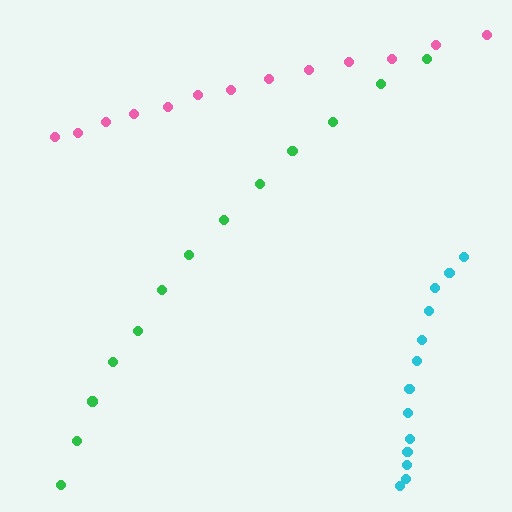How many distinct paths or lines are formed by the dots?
There are 3 distinct paths.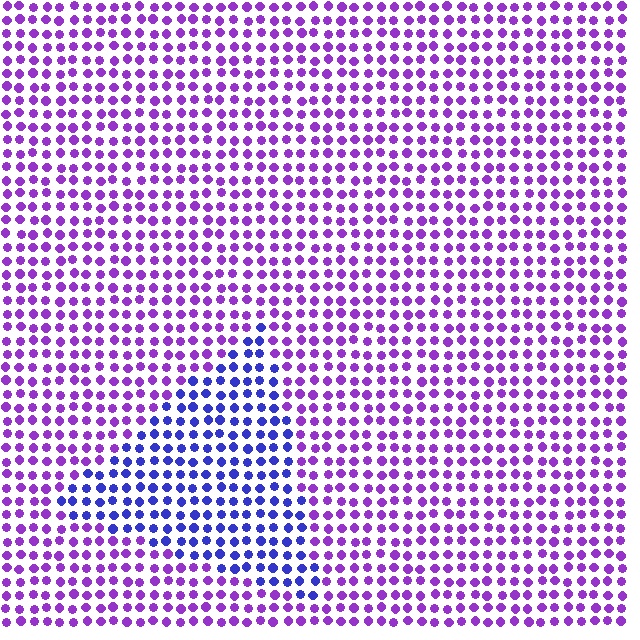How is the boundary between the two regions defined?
The boundary is defined purely by a slight shift in hue (about 41 degrees). Spacing, size, and orientation are identical on both sides.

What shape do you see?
I see a triangle.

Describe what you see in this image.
The image is filled with small purple elements in a uniform arrangement. A triangle-shaped region is visible where the elements are tinted to a slightly different hue, forming a subtle color boundary.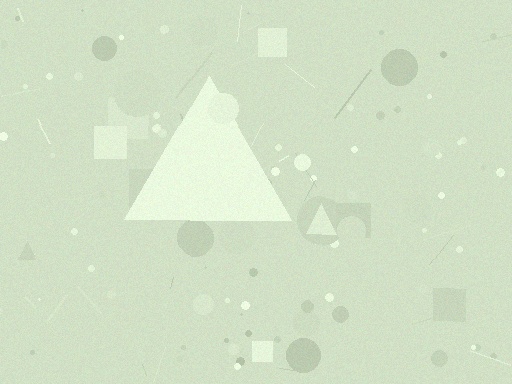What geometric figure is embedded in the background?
A triangle is embedded in the background.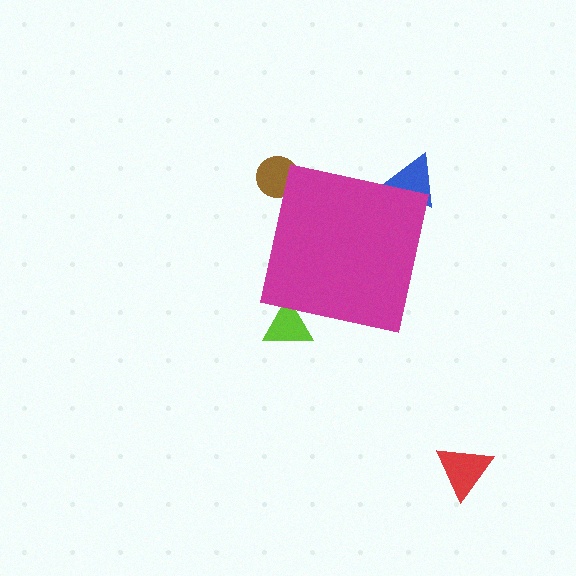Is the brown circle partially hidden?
Yes, the brown circle is partially hidden behind the magenta square.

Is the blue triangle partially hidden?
Yes, the blue triangle is partially hidden behind the magenta square.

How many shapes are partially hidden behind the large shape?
3 shapes are partially hidden.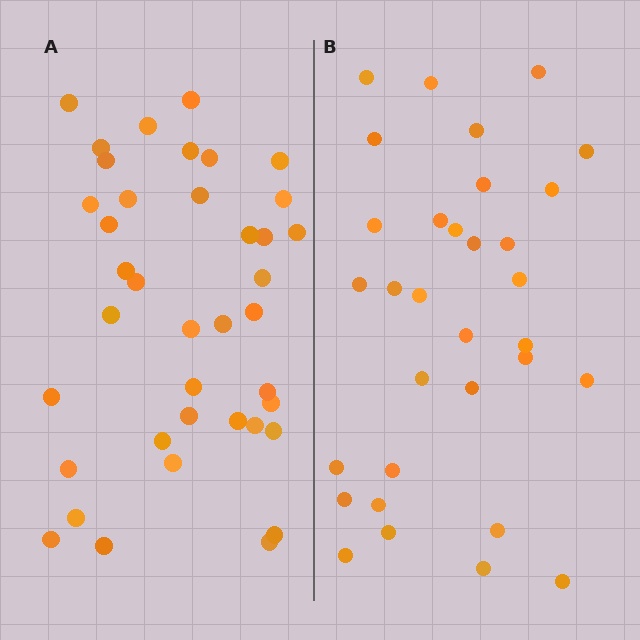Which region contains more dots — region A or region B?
Region A (the left region) has more dots.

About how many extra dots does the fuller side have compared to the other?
Region A has roughly 8 or so more dots than region B.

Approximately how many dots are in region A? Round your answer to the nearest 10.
About 40 dots. (The exact count is 39, which rounds to 40.)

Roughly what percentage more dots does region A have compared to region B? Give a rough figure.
About 20% more.